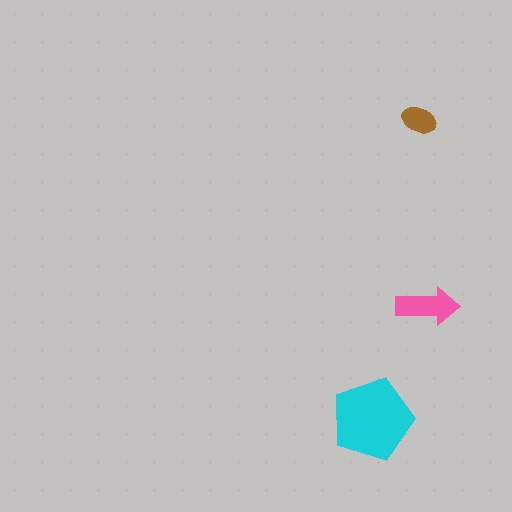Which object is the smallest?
The brown ellipse.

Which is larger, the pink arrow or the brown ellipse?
The pink arrow.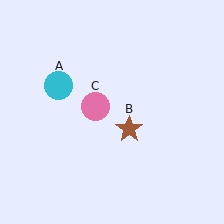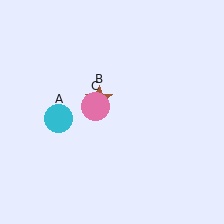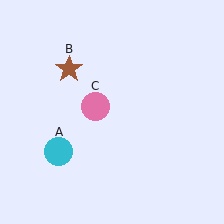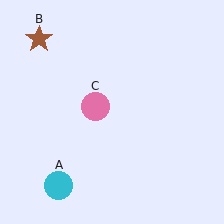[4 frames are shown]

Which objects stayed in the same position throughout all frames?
Pink circle (object C) remained stationary.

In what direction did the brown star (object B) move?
The brown star (object B) moved up and to the left.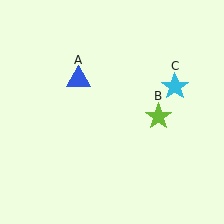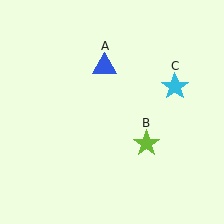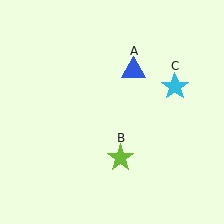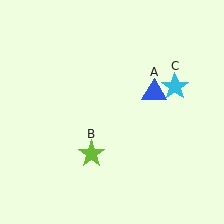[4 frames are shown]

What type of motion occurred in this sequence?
The blue triangle (object A), lime star (object B) rotated clockwise around the center of the scene.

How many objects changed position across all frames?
2 objects changed position: blue triangle (object A), lime star (object B).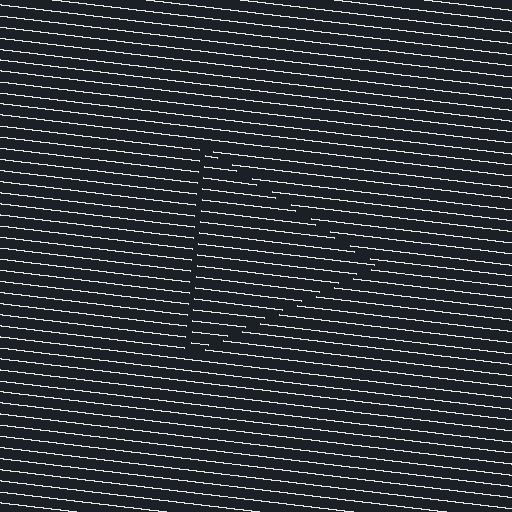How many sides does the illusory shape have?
3 sides — the line-ends trace a triangle.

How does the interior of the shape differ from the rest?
The interior of the shape contains the same grating, shifted by half a period — the contour is defined by the phase discontinuity where line-ends from the inner and outer gratings abut.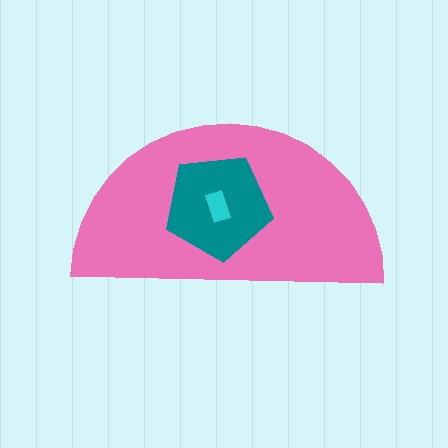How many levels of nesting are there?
3.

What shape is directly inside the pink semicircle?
The teal pentagon.